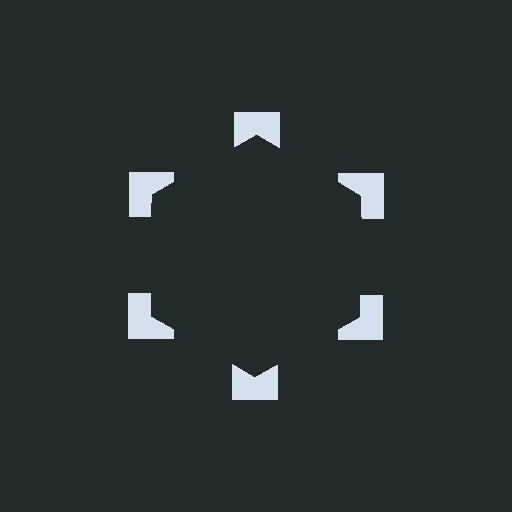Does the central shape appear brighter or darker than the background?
It typically appears slightly darker than the background, even though no actual brightness change is drawn.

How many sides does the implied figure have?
6 sides.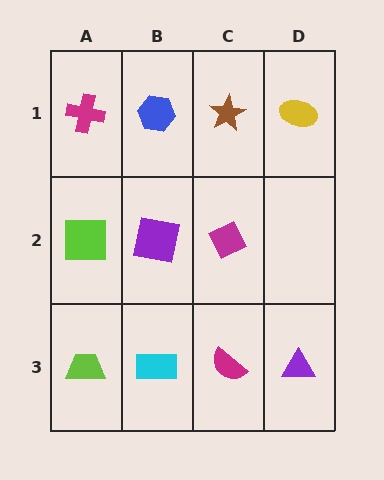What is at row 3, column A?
A lime trapezoid.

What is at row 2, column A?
A lime square.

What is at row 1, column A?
A magenta cross.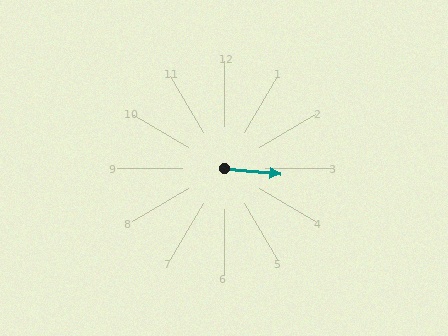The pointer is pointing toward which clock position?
Roughly 3 o'clock.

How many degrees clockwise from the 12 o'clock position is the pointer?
Approximately 96 degrees.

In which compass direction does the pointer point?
East.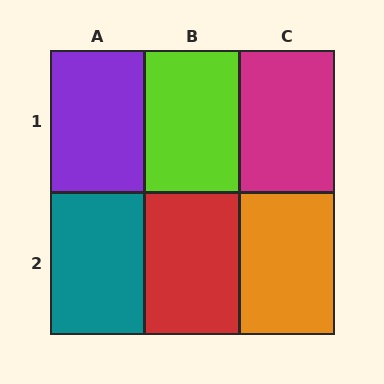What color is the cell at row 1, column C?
Magenta.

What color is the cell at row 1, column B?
Lime.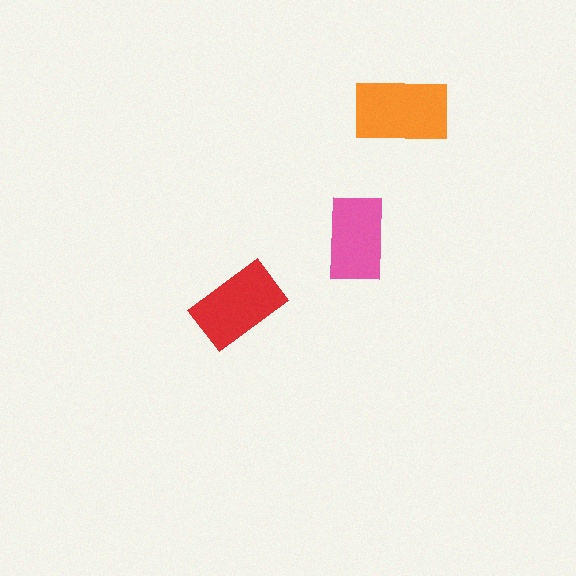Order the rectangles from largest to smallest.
the orange one, the red one, the pink one.